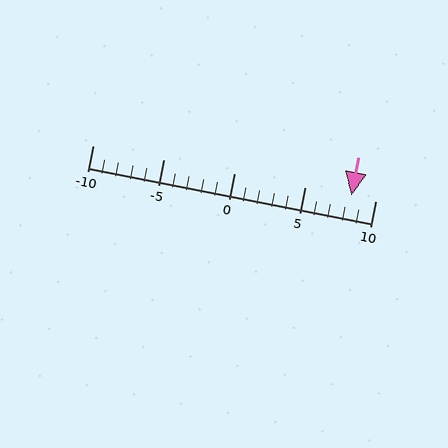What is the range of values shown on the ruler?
The ruler shows values from -10 to 10.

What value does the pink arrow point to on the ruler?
The pink arrow points to approximately 8.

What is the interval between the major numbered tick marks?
The major tick marks are spaced 5 units apart.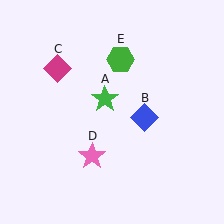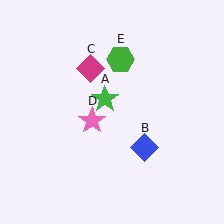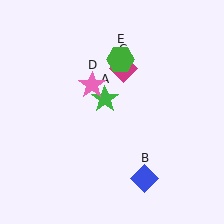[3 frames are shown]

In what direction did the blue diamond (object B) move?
The blue diamond (object B) moved down.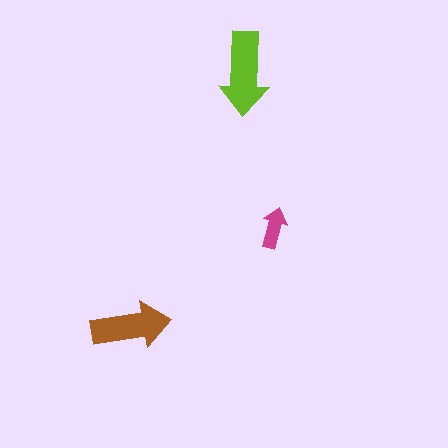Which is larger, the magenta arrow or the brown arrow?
The brown one.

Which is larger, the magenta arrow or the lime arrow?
The lime one.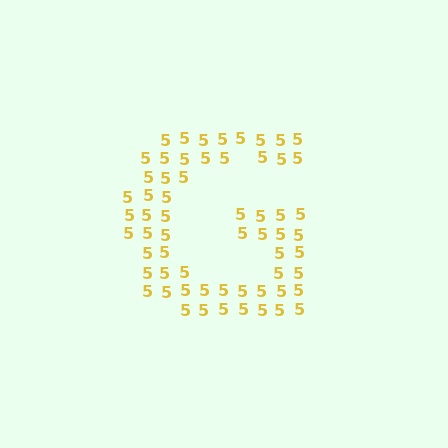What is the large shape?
The large shape is the letter G.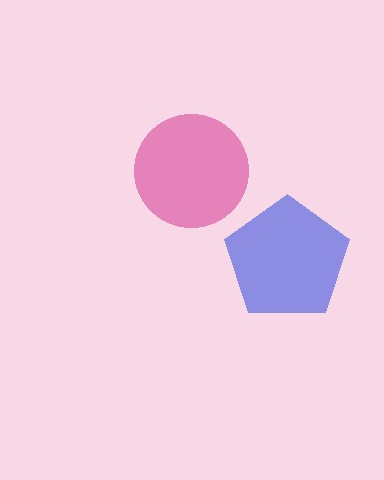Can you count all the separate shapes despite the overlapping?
Yes, there are 2 separate shapes.